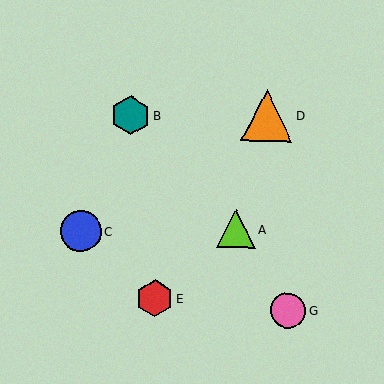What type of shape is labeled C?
Shape C is a blue circle.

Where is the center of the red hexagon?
The center of the red hexagon is at (155, 298).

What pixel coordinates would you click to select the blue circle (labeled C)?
Click at (81, 231) to select the blue circle C.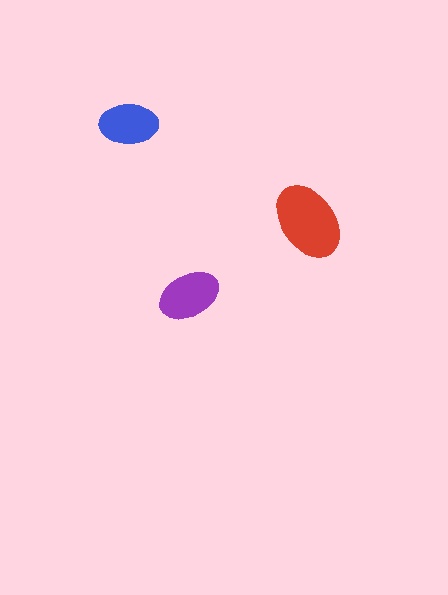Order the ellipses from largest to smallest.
the red one, the purple one, the blue one.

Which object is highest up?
The blue ellipse is topmost.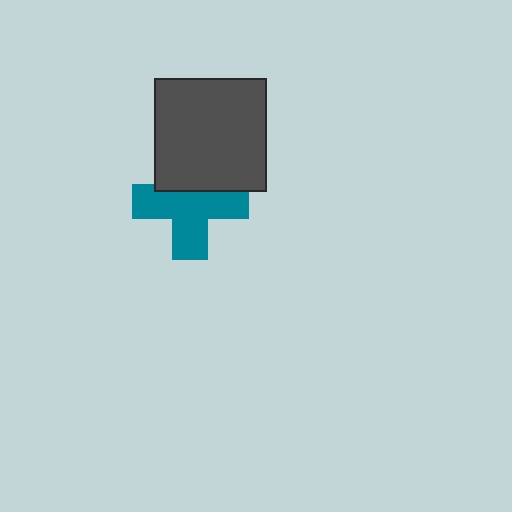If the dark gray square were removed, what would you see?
You would see the complete teal cross.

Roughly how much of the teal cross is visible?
Most of it is visible (roughly 69%).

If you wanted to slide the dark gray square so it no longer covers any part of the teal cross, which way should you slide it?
Slide it up — that is the most direct way to separate the two shapes.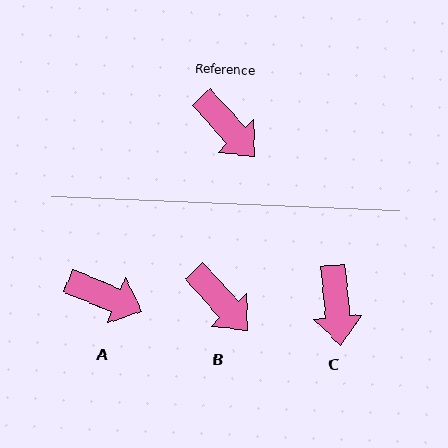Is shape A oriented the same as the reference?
No, it is off by about 26 degrees.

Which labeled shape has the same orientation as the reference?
B.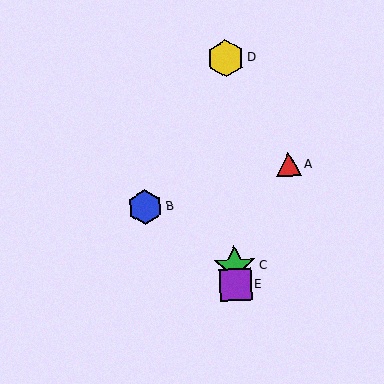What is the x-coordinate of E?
Object E is at x≈236.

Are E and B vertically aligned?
No, E is at x≈236 and B is at x≈145.